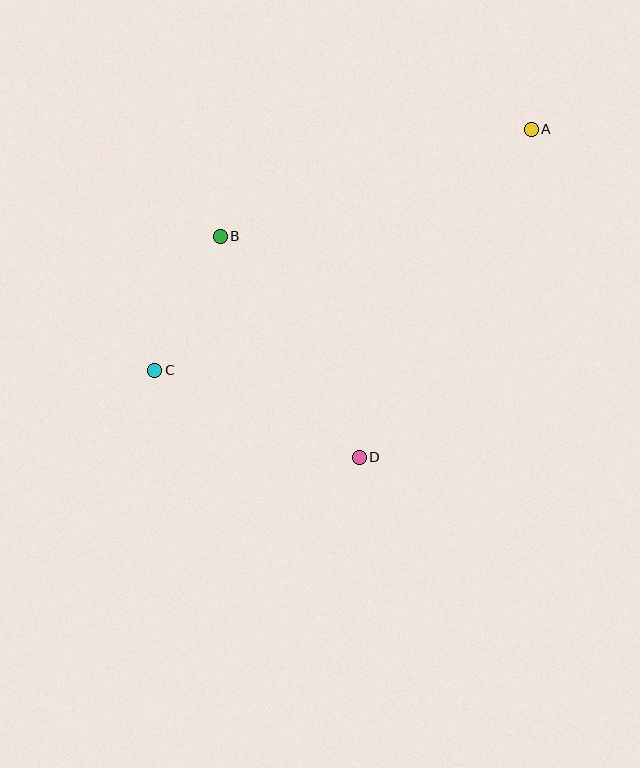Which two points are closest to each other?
Points B and C are closest to each other.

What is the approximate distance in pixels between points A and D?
The distance between A and D is approximately 370 pixels.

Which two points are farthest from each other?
Points A and C are farthest from each other.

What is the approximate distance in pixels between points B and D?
The distance between B and D is approximately 261 pixels.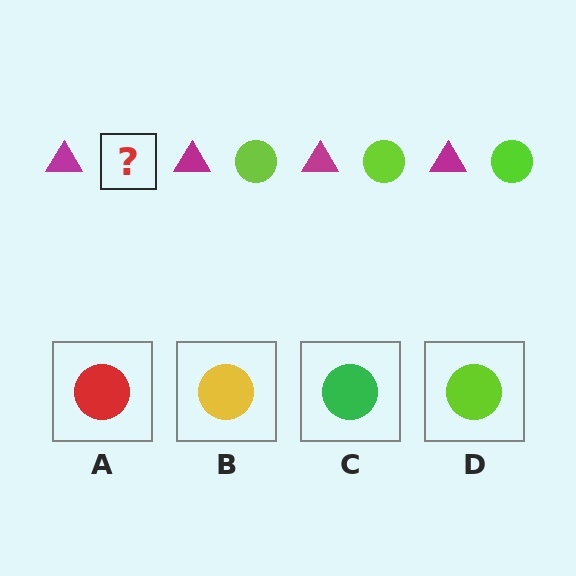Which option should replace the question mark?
Option D.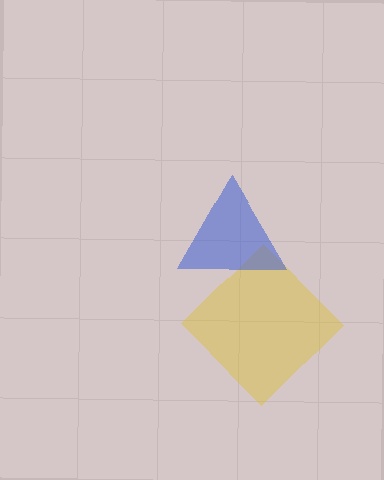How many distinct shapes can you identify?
There are 2 distinct shapes: a yellow diamond, a blue triangle.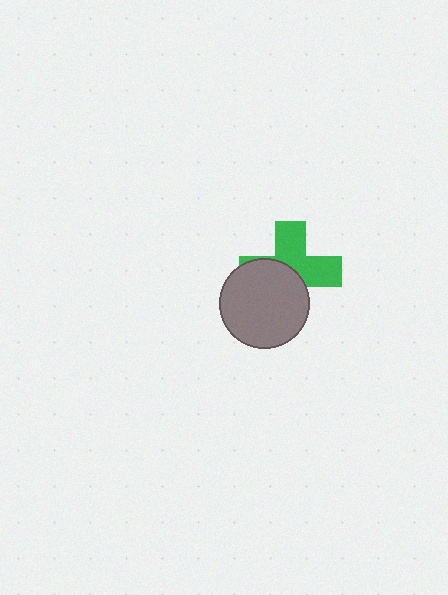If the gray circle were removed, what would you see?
You would see the complete green cross.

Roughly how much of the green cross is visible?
About half of it is visible (roughly 50%).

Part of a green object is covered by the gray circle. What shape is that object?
It is a cross.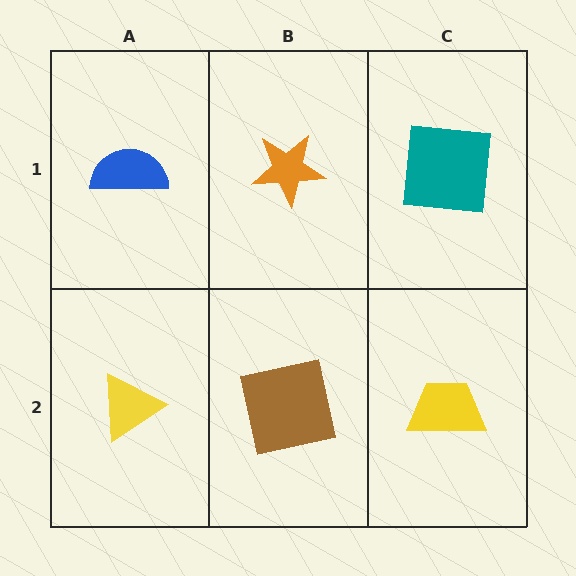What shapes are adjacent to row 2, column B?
An orange star (row 1, column B), a yellow triangle (row 2, column A), a yellow trapezoid (row 2, column C).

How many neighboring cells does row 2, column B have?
3.